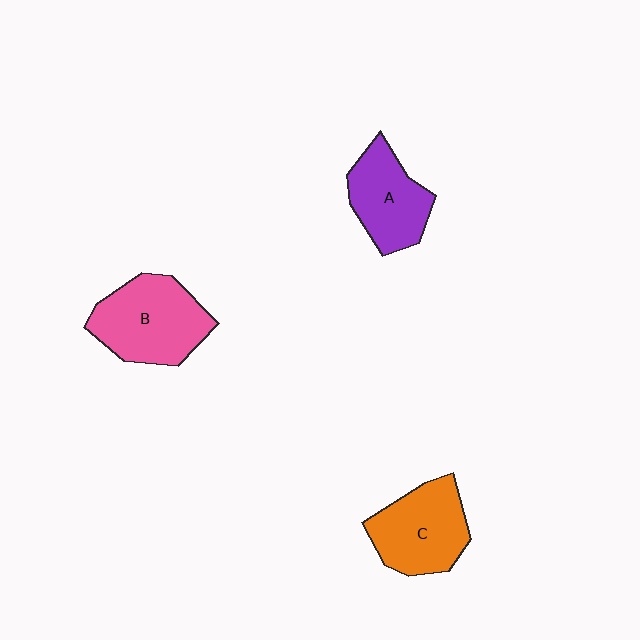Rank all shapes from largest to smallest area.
From largest to smallest: B (pink), C (orange), A (purple).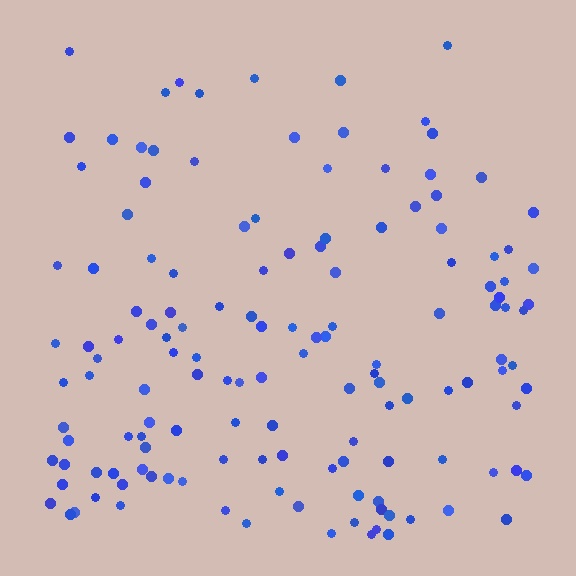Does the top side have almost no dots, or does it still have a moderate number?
Still a moderate number, just noticeably fewer than the bottom.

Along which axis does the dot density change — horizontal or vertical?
Vertical.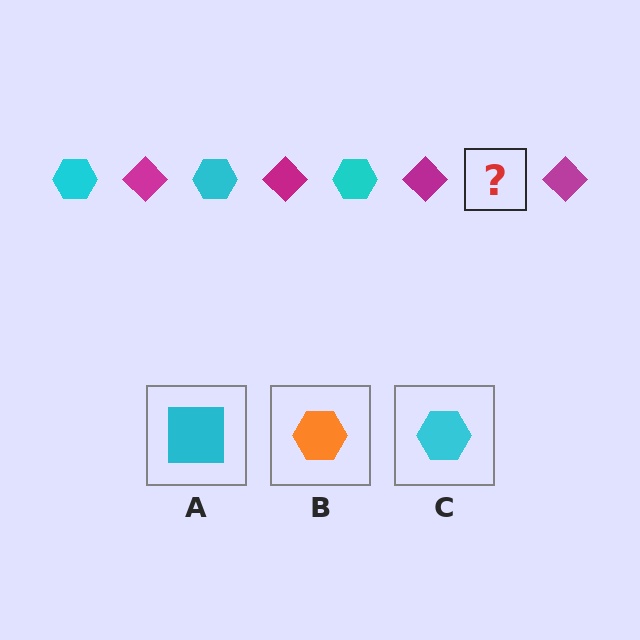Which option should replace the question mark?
Option C.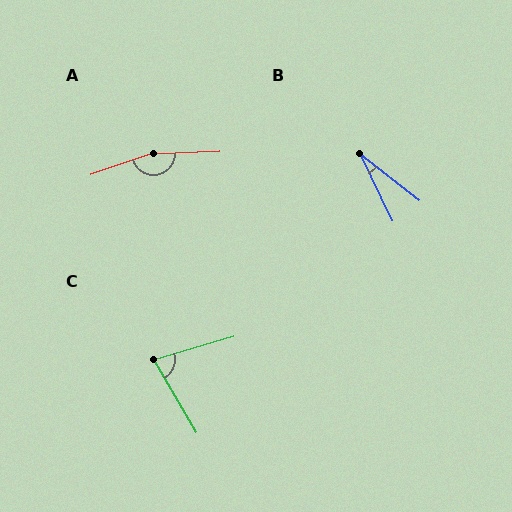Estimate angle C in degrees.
Approximately 76 degrees.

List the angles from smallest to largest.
B (26°), C (76°), A (164°).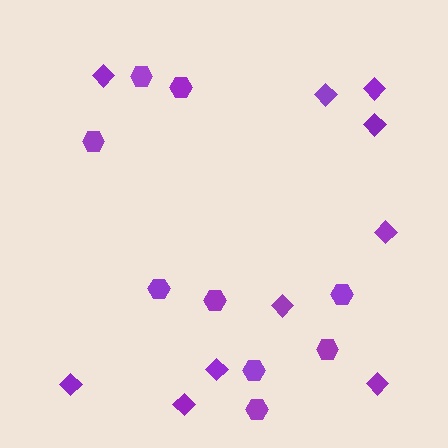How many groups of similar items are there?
There are 2 groups: one group of hexagons (9) and one group of diamonds (10).